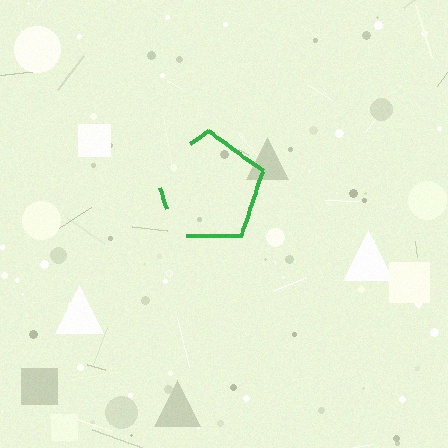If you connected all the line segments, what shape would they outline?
They would outline a pentagon.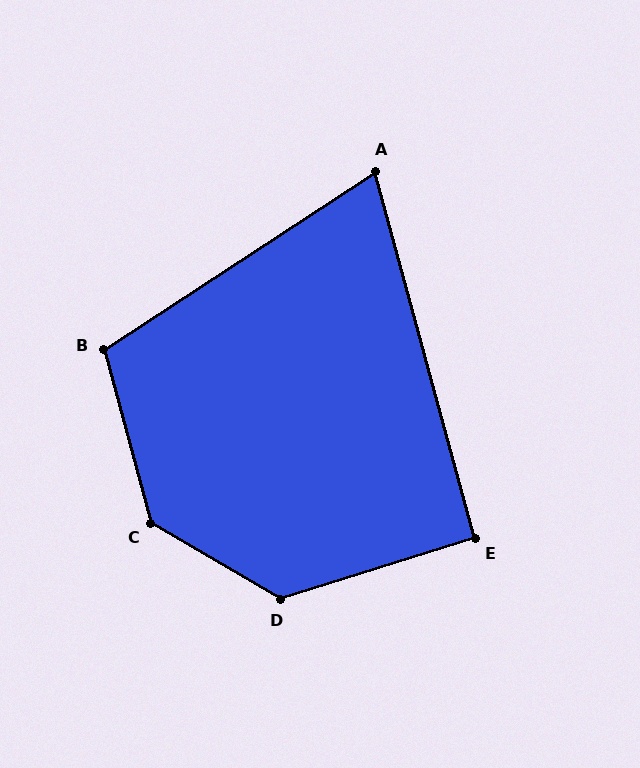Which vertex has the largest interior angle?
C, at approximately 136 degrees.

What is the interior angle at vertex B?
Approximately 108 degrees (obtuse).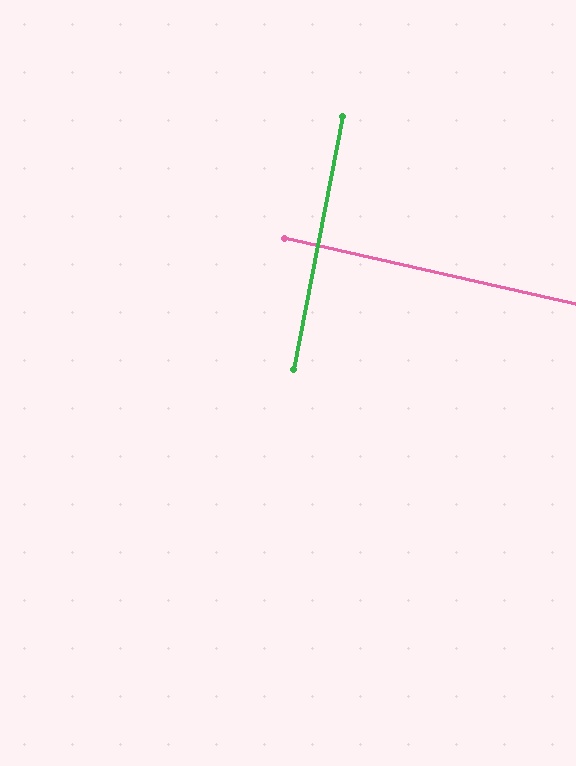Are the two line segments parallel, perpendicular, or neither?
Perpendicular — they meet at approximately 88°.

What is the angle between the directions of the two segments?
Approximately 88 degrees.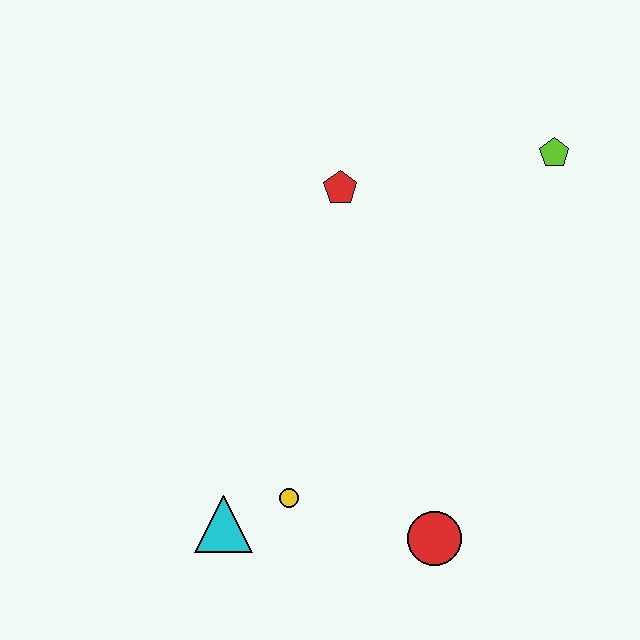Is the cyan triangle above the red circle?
Yes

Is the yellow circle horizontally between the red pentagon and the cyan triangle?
Yes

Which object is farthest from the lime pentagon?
The cyan triangle is farthest from the lime pentagon.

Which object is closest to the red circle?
The yellow circle is closest to the red circle.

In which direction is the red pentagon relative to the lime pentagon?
The red pentagon is to the left of the lime pentagon.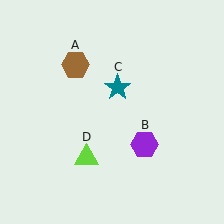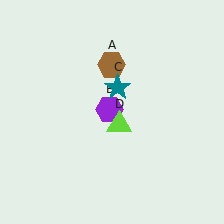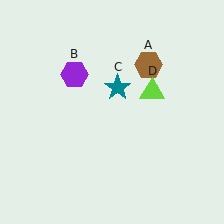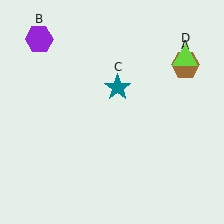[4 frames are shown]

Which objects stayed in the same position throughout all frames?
Teal star (object C) remained stationary.